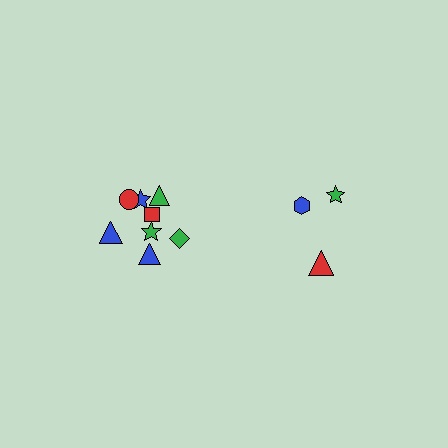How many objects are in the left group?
There are 8 objects.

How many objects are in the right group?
There are 3 objects.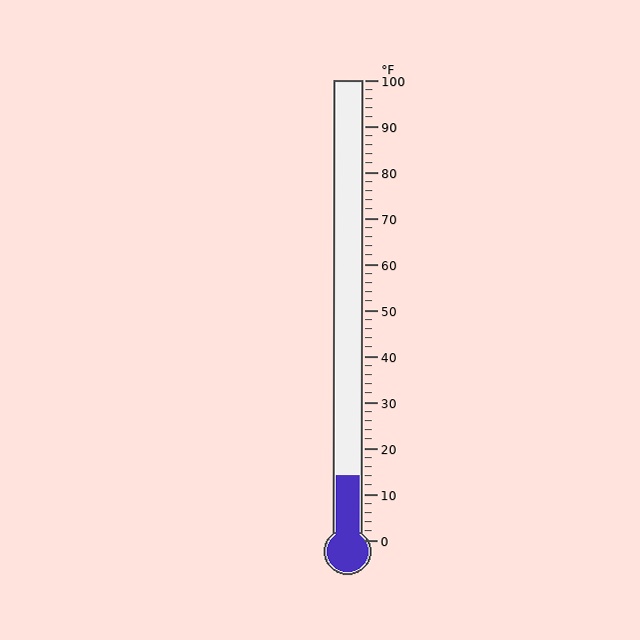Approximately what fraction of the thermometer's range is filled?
The thermometer is filled to approximately 15% of its range.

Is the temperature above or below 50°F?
The temperature is below 50°F.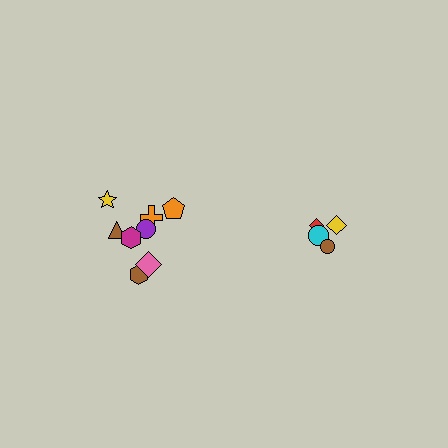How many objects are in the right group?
There are 4 objects.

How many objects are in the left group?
There are 8 objects.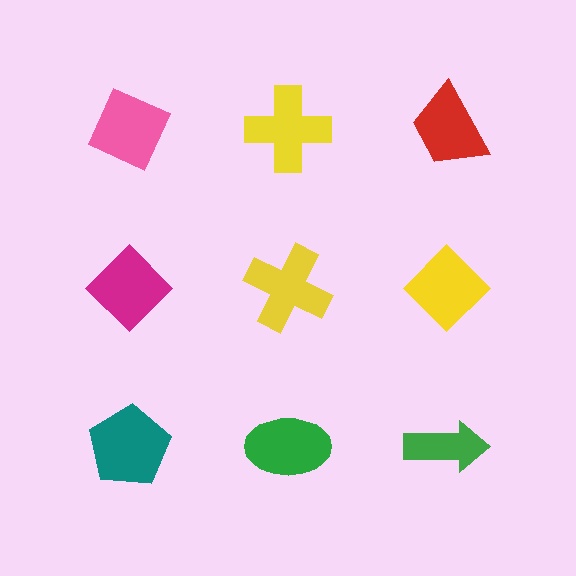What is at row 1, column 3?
A red trapezoid.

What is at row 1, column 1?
A pink diamond.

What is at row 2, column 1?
A magenta diamond.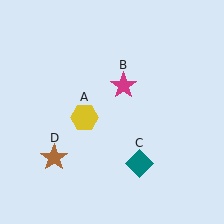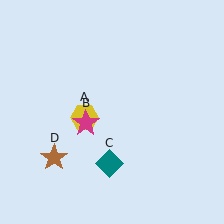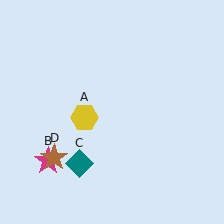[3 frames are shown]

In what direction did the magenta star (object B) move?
The magenta star (object B) moved down and to the left.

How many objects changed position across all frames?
2 objects changed position: magenta star (object B), teal diamond (object C).